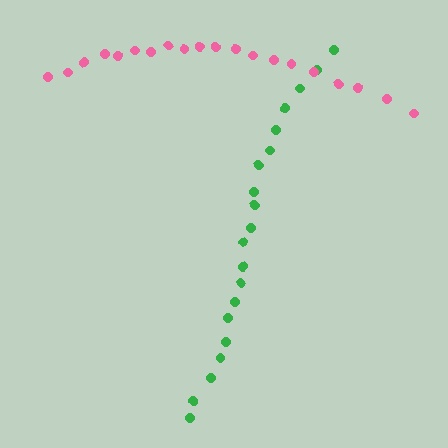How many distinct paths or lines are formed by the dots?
There are 2 distinct paths.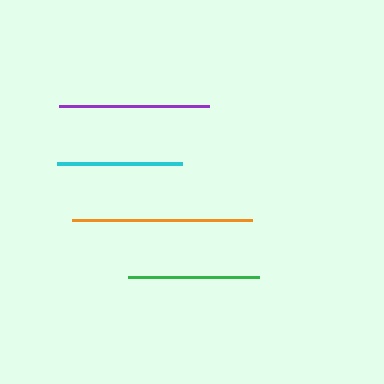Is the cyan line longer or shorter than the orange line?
The orange line is longer than the cyan line.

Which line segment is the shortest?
The cyan line is the shortest at approximately 126 pixels.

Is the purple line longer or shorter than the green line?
The purple line is longer than the green line.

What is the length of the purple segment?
The purple segment is approximately 150 pixels long.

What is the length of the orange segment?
The orange segment is approximately 180 pixels long.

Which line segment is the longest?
The orange line is the longest at approximately 180 pixels.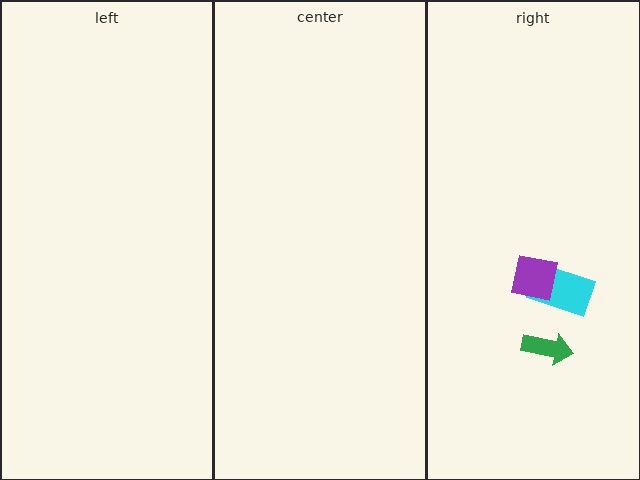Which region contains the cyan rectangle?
The right region.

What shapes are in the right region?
The green arrow, the cyan rectangle, the purple square.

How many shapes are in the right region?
3.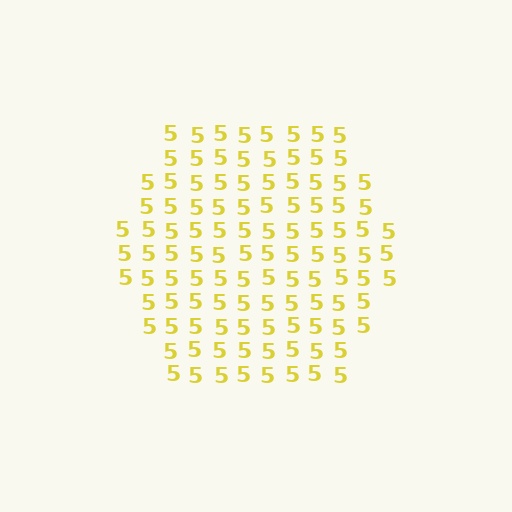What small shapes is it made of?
It is made of small digit 5's.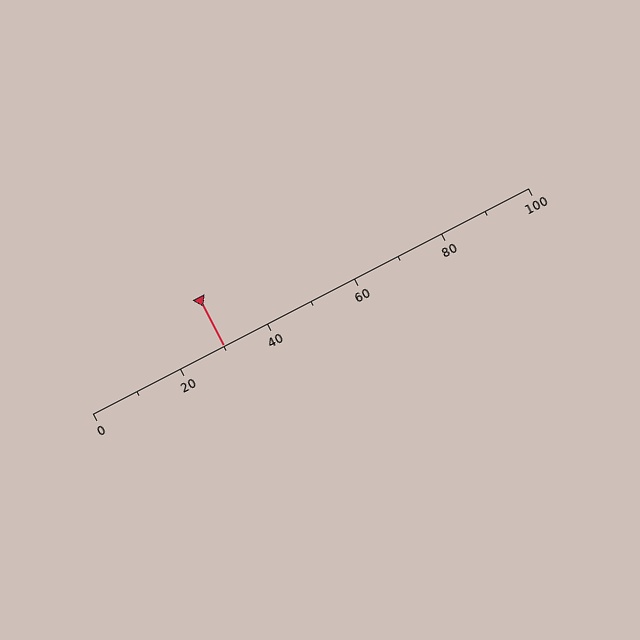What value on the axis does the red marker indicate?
The marker indicates approximately 30.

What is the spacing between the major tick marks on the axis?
The major ticks are spaced 20 apart.